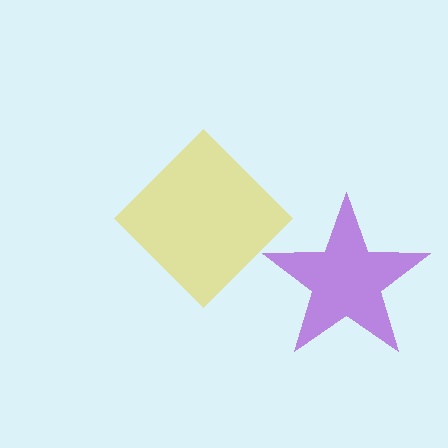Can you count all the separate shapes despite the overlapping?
Yes, there are 2 separate shapes.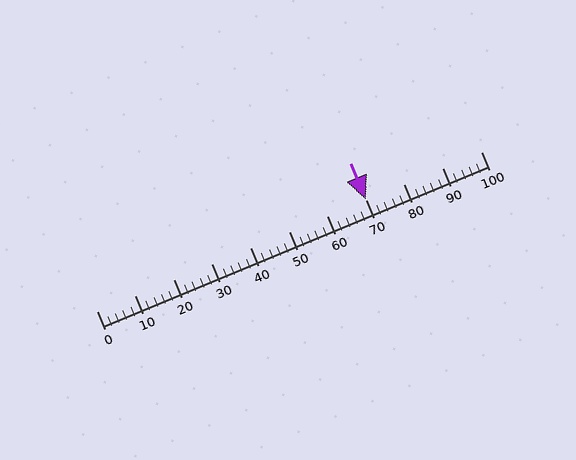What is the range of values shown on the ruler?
The ruler shows values from 0 to 100.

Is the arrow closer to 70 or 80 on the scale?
The arrow is closer to 70.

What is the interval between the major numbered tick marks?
The major tick marks are spaced 10 units apart.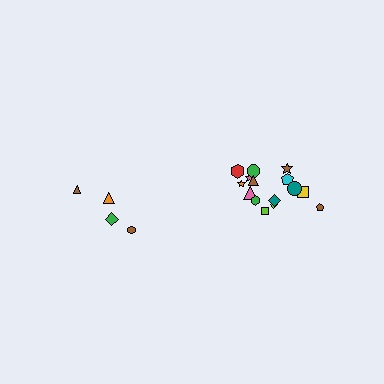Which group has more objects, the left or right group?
The right group.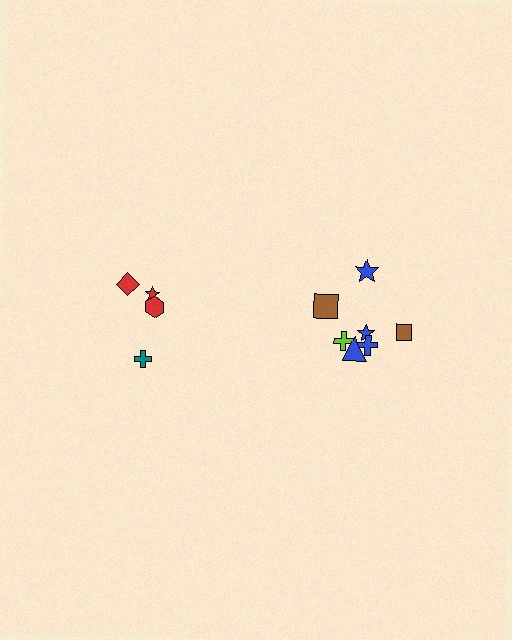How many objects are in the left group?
There are 4 objects.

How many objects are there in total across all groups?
There are 11 objects.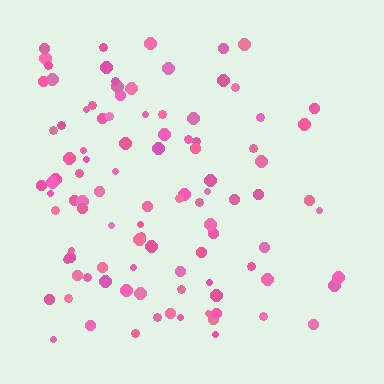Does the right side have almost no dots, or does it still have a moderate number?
Still a moderate number, just noticeably fewer than the left.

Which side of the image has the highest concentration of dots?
The left.